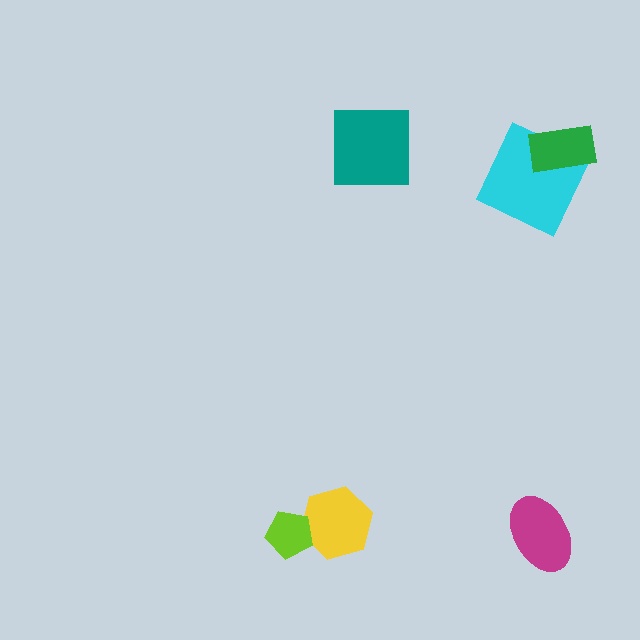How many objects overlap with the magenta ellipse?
0 objects overlap with the magenta ellipse.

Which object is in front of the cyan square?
The green rectangle is in front of the cyan square.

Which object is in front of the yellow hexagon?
The lime pentagon is in front of the yellow hexagon.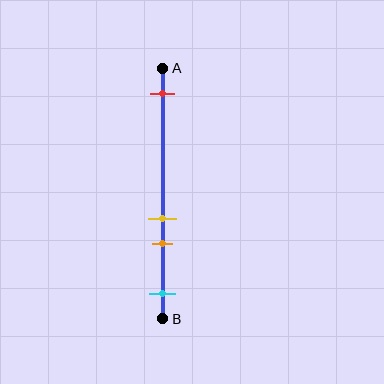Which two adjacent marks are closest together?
The yellow and orange marks are the closest adjacent pair.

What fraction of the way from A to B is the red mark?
The red mark is approximately 10% (0.1) of the way from A to B.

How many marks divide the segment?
There are 4 marks dividing the segment.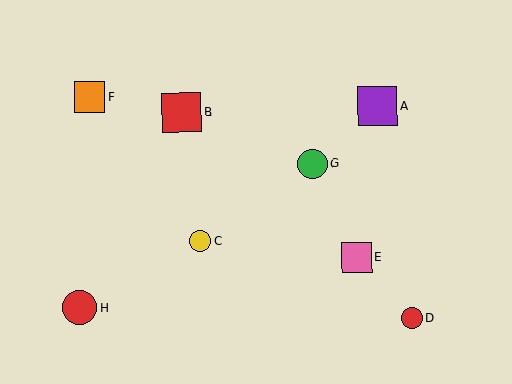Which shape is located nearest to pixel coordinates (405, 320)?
The red circle (labeled D) at (412, 318) is nearest to that location.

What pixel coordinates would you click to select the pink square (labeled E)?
Click at (357, 258) to select the pink square E.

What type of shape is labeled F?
Shape F is an orange square.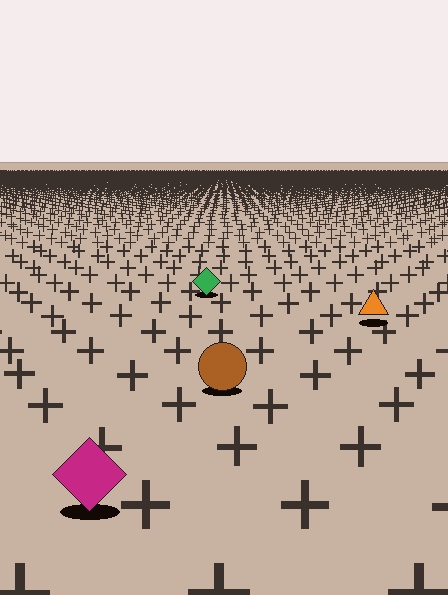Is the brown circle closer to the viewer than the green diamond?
Yes. The brown circle is closer — you can tell from the texture gradient: the ground texture is coarser near it.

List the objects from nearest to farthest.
From nearest to farthest: the magenta diamond, the brown circle, the orange triangle, the green diamond.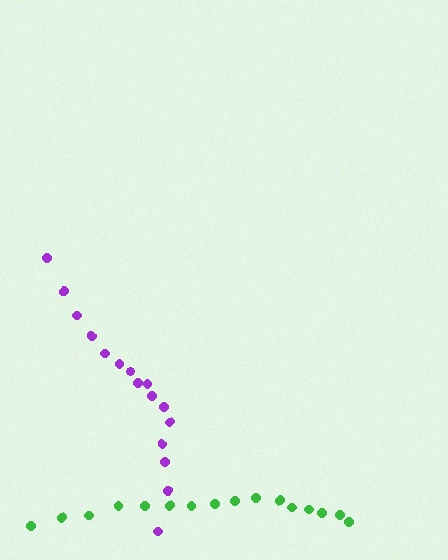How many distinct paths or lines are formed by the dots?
There are 2 distinct paths.